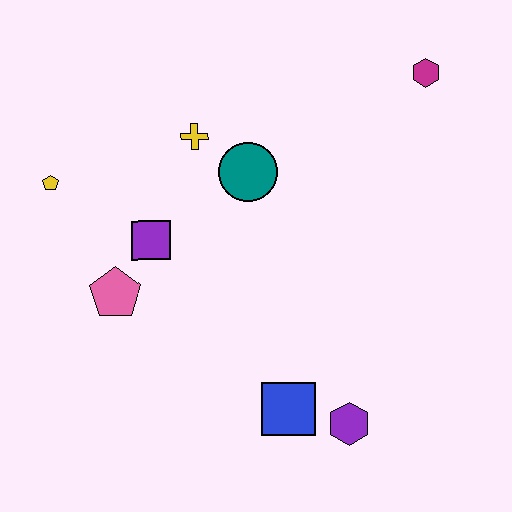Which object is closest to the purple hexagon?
The blue square is closest to the purple hexagon.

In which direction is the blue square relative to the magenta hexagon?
The blue square is below the magenta hexagon.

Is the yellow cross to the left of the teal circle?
Yes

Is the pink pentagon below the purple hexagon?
No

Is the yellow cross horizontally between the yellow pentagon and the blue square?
Yes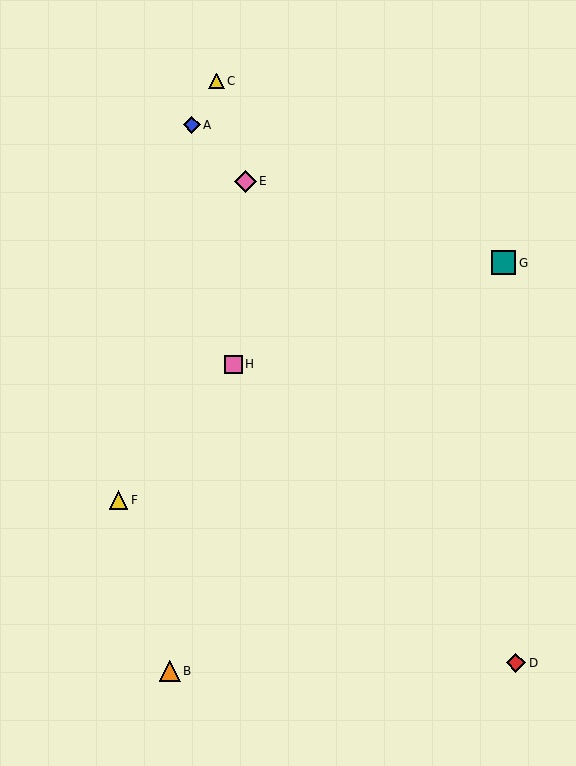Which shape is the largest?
The teal square (labeled G) is the largest.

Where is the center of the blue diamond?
The center of the blue diamond is at (192, 125).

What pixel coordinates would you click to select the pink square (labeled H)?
Click at (233, 364) to select the pink square H.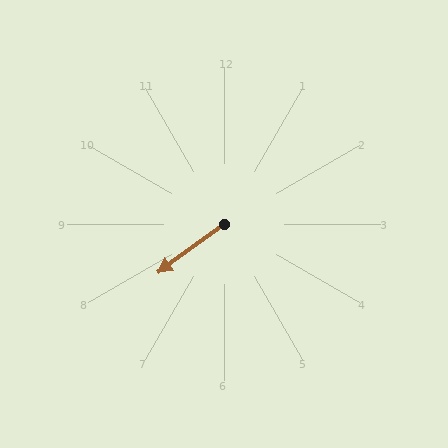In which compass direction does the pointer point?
Southwest.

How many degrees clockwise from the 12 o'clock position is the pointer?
Approximately 234 degrees.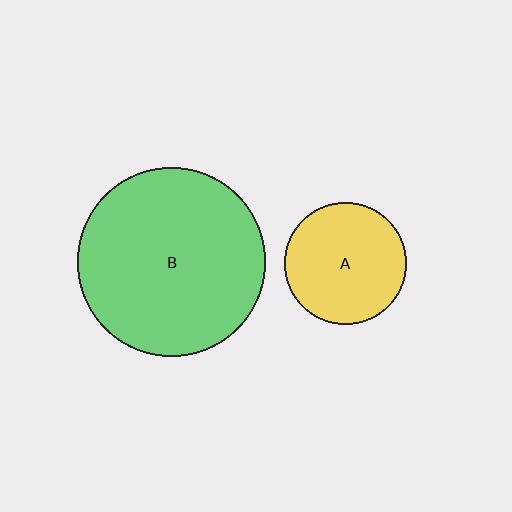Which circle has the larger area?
Circle B (green).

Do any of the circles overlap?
No, none of the circles overlap.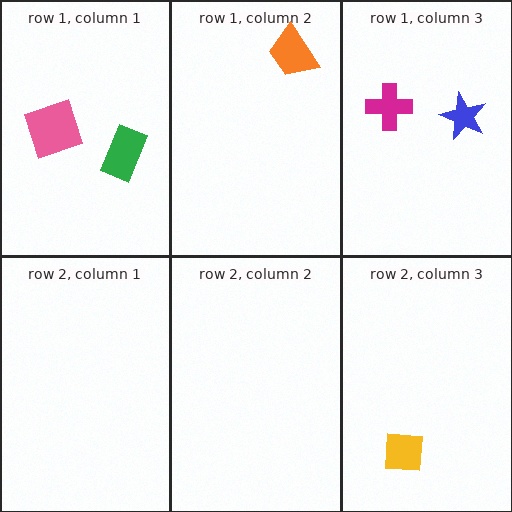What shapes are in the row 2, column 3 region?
The yellow square.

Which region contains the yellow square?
The row 2, column 3 region.